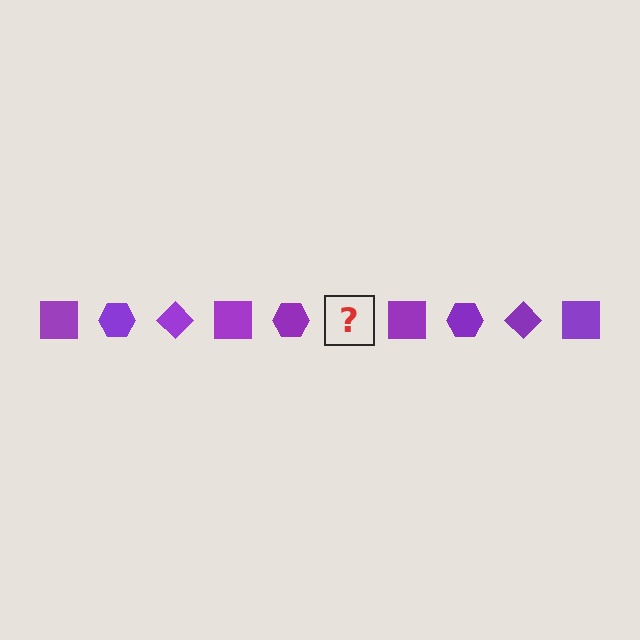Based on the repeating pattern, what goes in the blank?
The blank should be a purple diamond.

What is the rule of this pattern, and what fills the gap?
The rule is that the pattern cycles through square, hexagon, diamond shapes in purple. The gap should be filled with a purple diamond.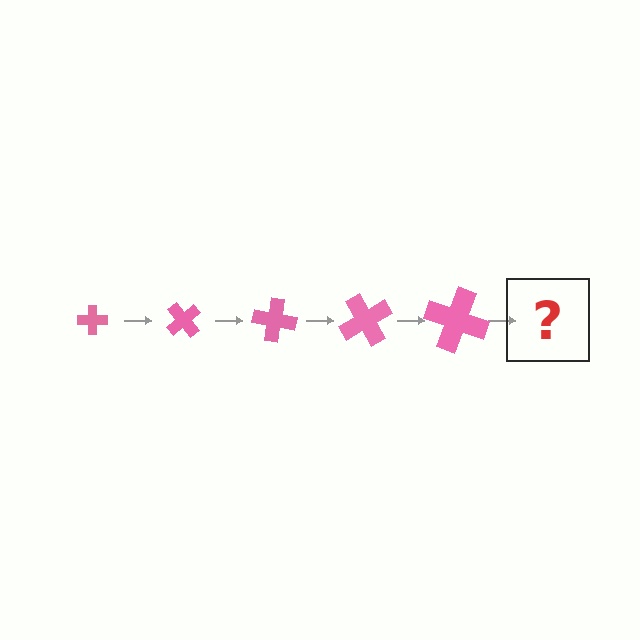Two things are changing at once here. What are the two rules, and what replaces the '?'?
The two rules are that the cross grows larger each step and it rotates 50 degrees each step. The '?' should be a cross, larger than the previous one and rotated 250 degrees from the start.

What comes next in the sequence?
The next element should be a cross, larger than the previous one and rotated 250 degrees from the start.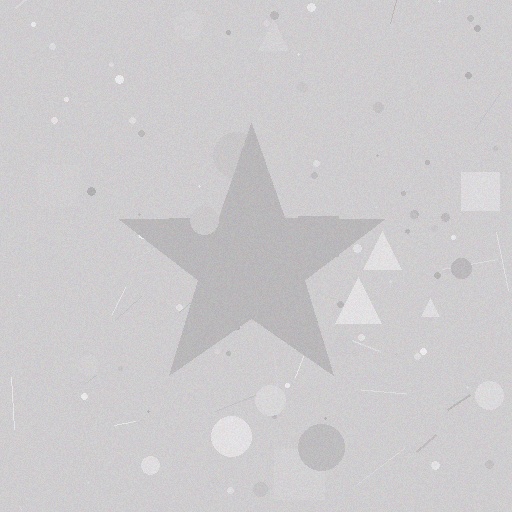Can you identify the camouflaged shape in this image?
The camouflaged shape is a star.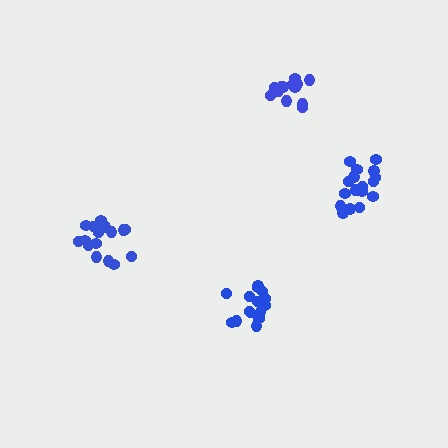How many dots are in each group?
Group 1: 17 dots, Group 2: 17 dots, Group 3: 16 dots, Group 4: 14 dots (64 total).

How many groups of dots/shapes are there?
There are 4 groups.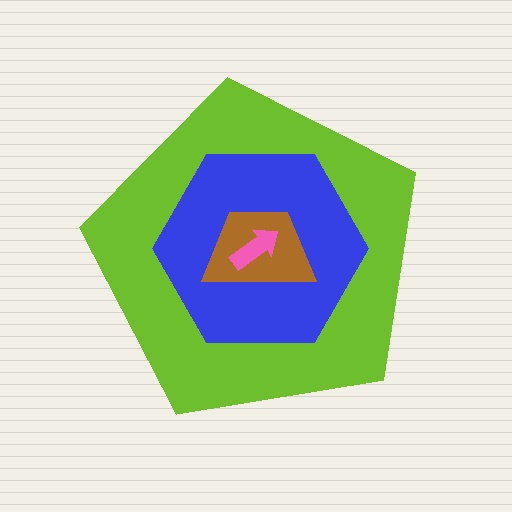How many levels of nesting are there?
4.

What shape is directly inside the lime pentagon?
The blue hexagon.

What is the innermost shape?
The pink arrow.